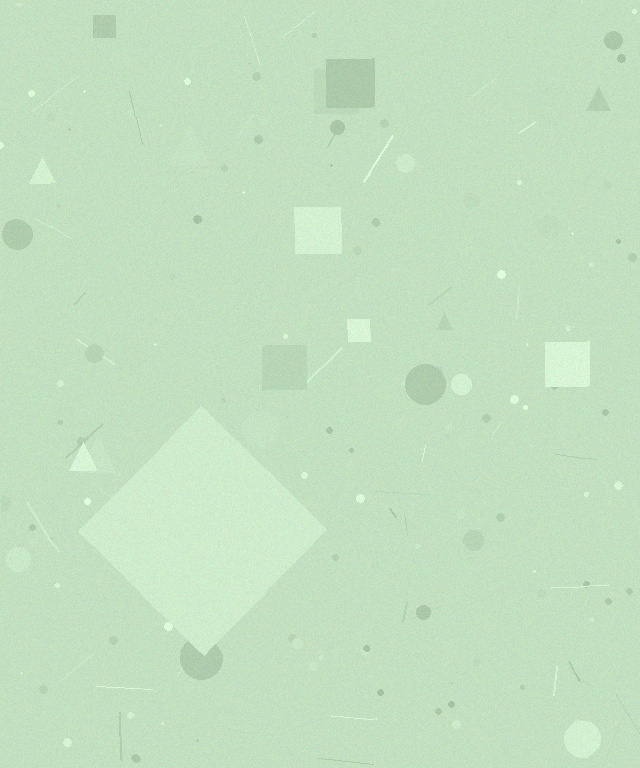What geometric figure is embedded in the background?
A diamond is embedded in the background.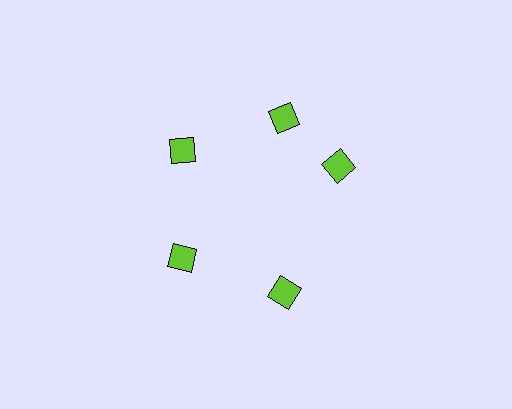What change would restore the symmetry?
The symmetry would be restored by rotating it back into even spacing with its neighbors so that all 5 diamonds sit at equal angles and equal distance from the center.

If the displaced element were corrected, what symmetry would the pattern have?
It would have 5-fold rotational symmetry — the pattern would map onto itself every 72 degrees.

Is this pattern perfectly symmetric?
No. The 5 lime diamonds are arranged in a ring, but one element near the 3 o'clock position is rotated out of alignment along the ring, breaking the 5-fold rotational symmetry.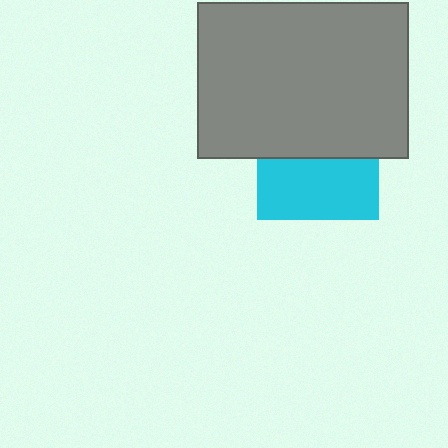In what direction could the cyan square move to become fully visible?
The cyan square could move down. That would shift it out from behind the gray rectangle entirely.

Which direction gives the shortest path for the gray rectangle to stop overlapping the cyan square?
Moving up gives the shortest separation.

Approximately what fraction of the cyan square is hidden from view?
Roughly 51% of the cyan square is hidden behind the gray rectangle.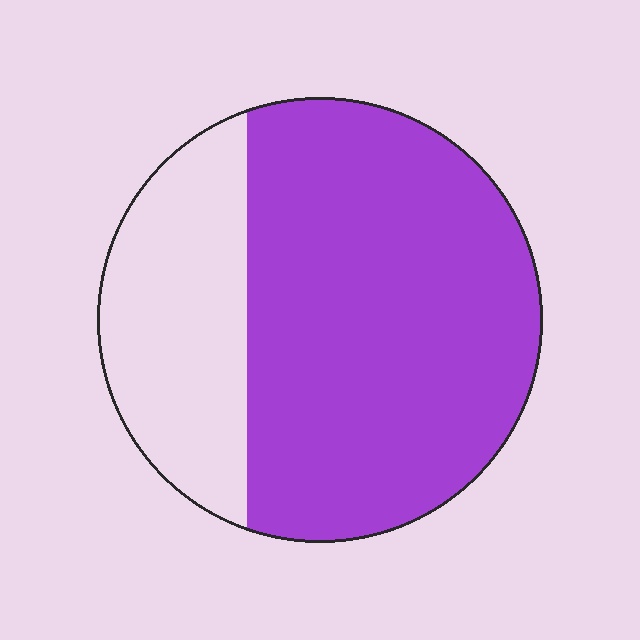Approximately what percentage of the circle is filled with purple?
Approximately 70%.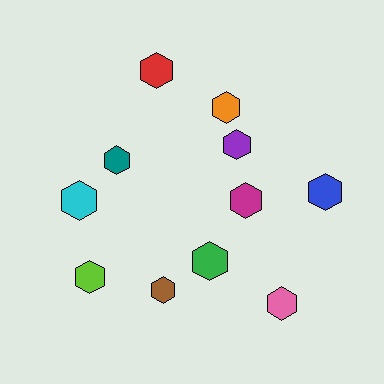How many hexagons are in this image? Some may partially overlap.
There are 11 hexagons.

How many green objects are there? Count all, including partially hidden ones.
There is 1 green object.